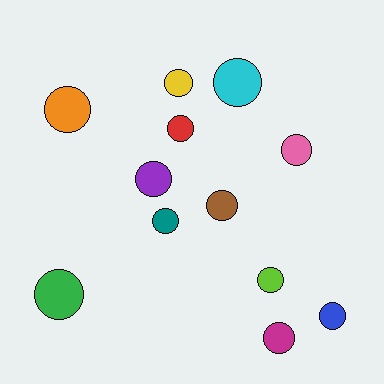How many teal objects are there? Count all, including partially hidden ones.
There is 1 teal object.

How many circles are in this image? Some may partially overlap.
There are 12 circles.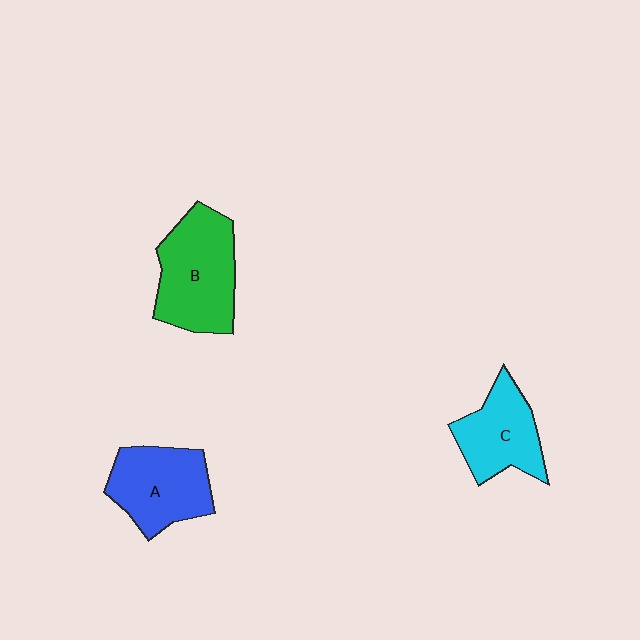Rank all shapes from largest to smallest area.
From largest to smallest: B (green), A (blue), C (cyan).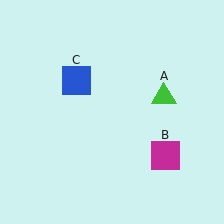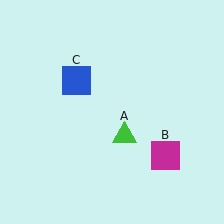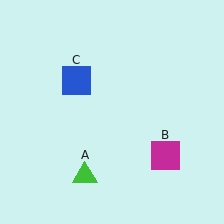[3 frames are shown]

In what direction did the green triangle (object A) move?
The green triangle (object A) moved down and to the left.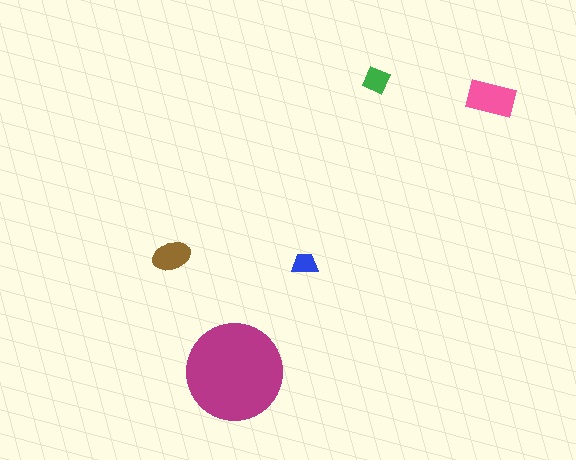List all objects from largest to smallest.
The magenta circle, the pink rectangle, the brown ellipse, the green diamond, the blue trapezoid.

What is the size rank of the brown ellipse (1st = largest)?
3rd.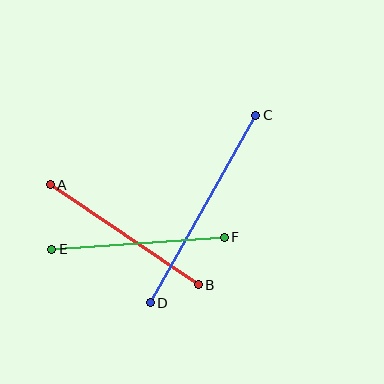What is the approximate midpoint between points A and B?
The midpoint is at approximately (124, 235) pixels.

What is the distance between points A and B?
The distance is approximately 179 pixels.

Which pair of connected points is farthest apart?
Points C and D are farthest apart.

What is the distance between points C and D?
The distance is approximately 215 pixels.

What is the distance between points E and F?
The distance is approximately 173 pixels.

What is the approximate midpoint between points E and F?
The midpoint is at approximately (138, 243) pixels.